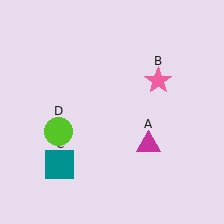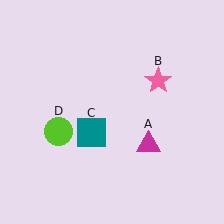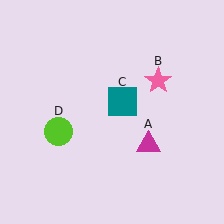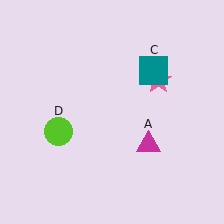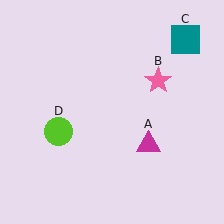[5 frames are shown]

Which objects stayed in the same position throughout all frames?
Magenta triangle (object A) and pink star (object B) and lime circle (object D) remained stationary.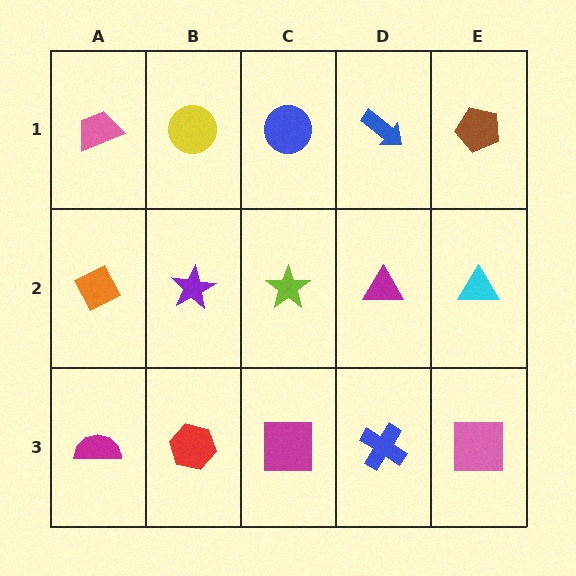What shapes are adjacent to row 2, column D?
A blue arrow (row 1, column D), a blue cross (row 3, column D), a lime star (row 2, column C), a cyan triangle (row 2, column E).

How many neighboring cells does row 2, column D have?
4.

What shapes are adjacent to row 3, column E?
A cyan triangle (row 2, column E), a blue cross (row 3, column D).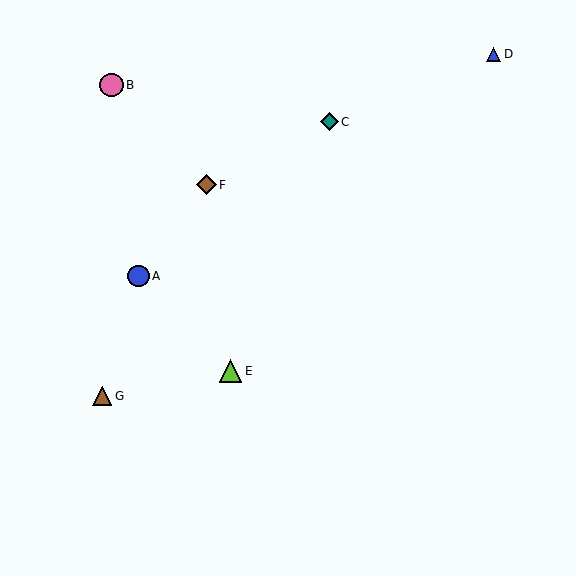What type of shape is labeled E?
Shape E is a lime triangle.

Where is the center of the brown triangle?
The center of the brown triangle is at (102, 396).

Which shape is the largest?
The pink circle (labeled B) is the largest.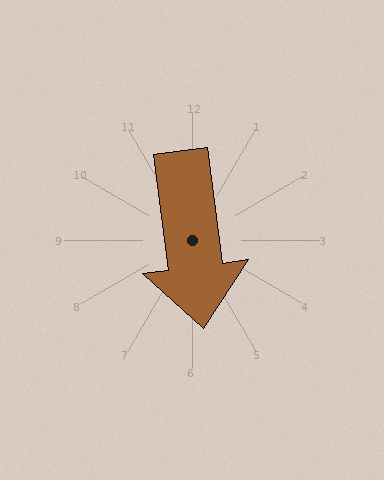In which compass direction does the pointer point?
South.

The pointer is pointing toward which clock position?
Roughly 6 o'clock.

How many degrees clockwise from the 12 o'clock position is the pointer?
Approximately 173 degrees.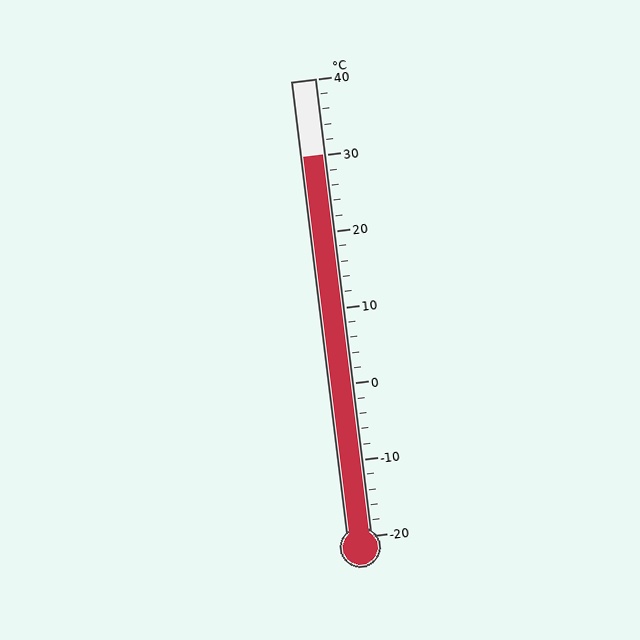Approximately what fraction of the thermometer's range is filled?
The thermometer is filled to approximately 85% of its range.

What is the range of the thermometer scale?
The thermometer scale ranges from -20°C to 40°C.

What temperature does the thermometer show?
The thermometer shows approximately 30°C.